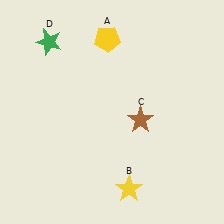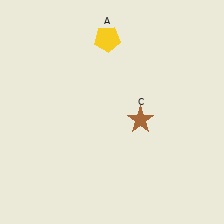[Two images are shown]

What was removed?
The yellow star (B), the green star (D) were removed in Image 2.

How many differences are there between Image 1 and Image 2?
There are 2 differences between the two images.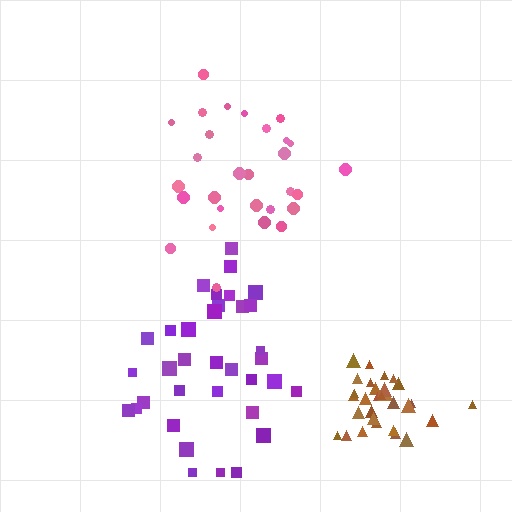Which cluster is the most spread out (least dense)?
Purple.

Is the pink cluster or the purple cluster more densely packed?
Pink.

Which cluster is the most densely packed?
Brown.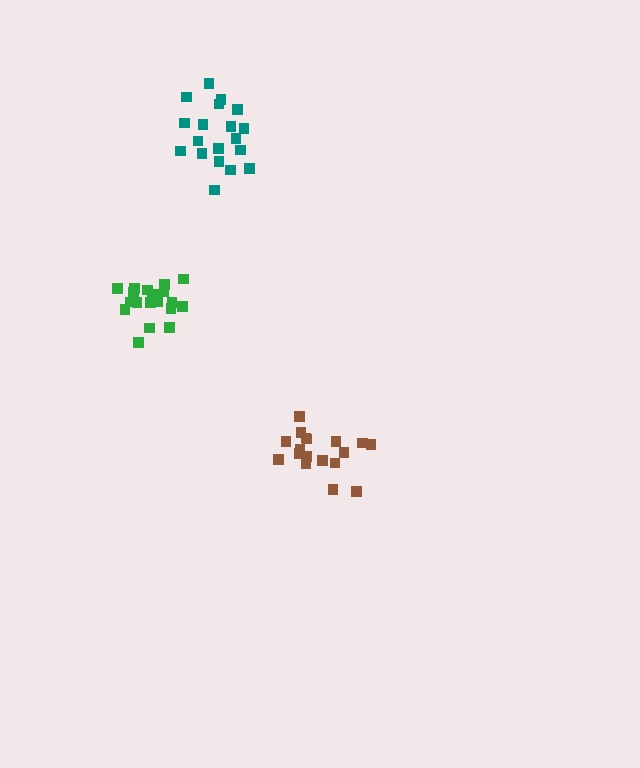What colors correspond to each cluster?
The clusters are colored: brown, teal, green.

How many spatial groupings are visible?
There are 3 spatial groupings.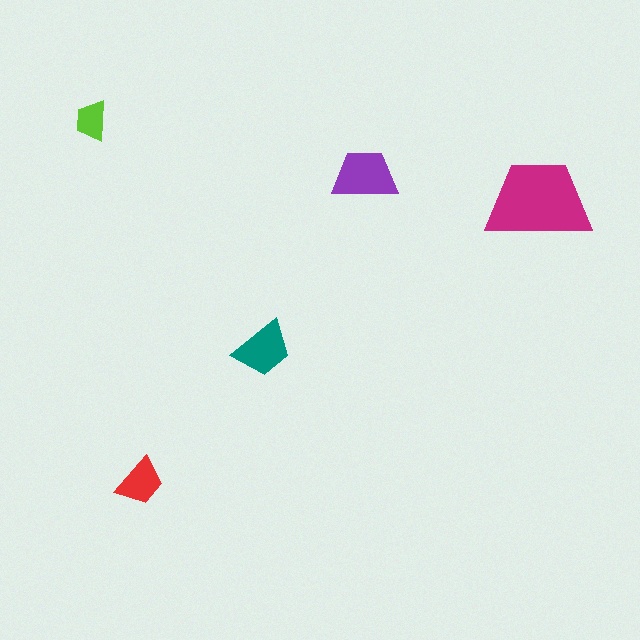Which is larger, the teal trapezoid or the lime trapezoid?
The teal one.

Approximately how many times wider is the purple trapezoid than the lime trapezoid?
About 1.5 times wider.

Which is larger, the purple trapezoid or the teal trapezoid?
The purple one.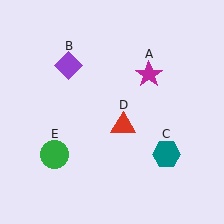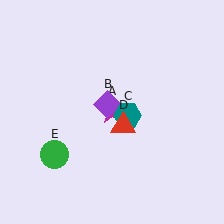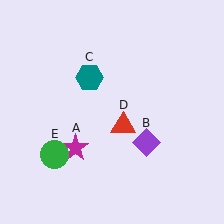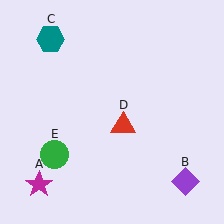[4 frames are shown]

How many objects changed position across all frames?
3 objects changed position: magenta star (object A), purple diamond (object B), teal hexagon (object C).